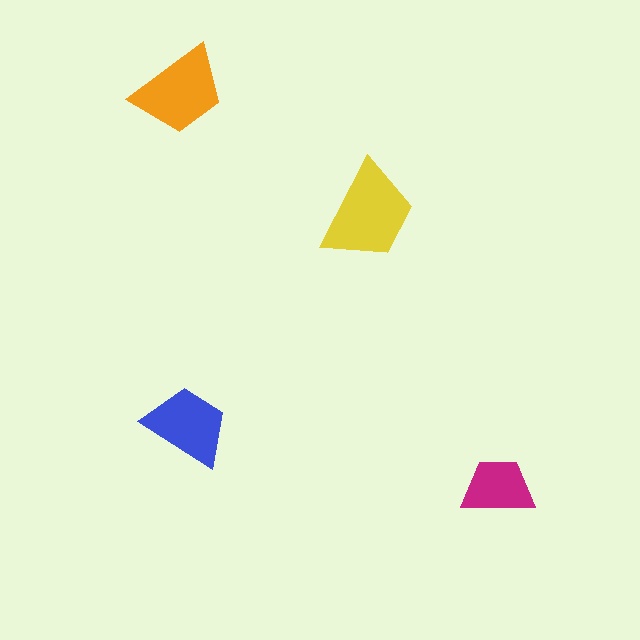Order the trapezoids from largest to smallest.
the yellow one, the orange one, the blue one, the magenta one.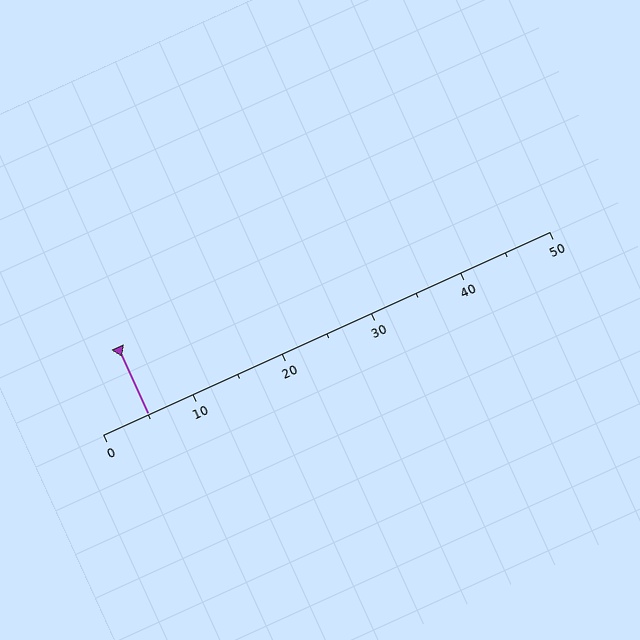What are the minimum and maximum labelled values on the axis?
The axis runs from 0 to 50.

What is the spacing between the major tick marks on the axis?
The major ticks are spaced 10 apart.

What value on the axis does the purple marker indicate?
The marker indicates approximately 5.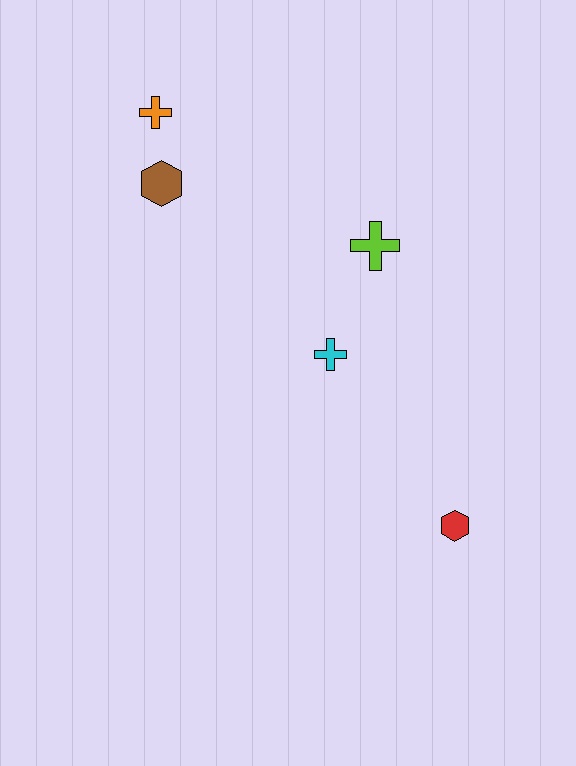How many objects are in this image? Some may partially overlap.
There are 5 objects.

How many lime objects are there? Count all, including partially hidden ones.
There is 1 lime object.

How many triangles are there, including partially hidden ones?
There are no triangles.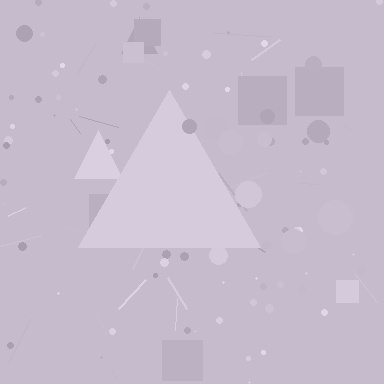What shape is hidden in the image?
A triangle is hidden in the image.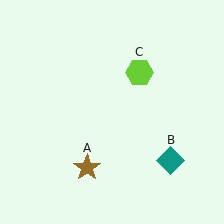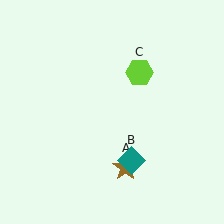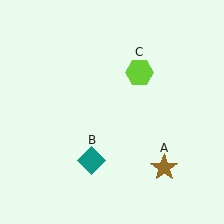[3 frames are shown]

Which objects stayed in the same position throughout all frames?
Lime hexagon (object C) remained stationary.